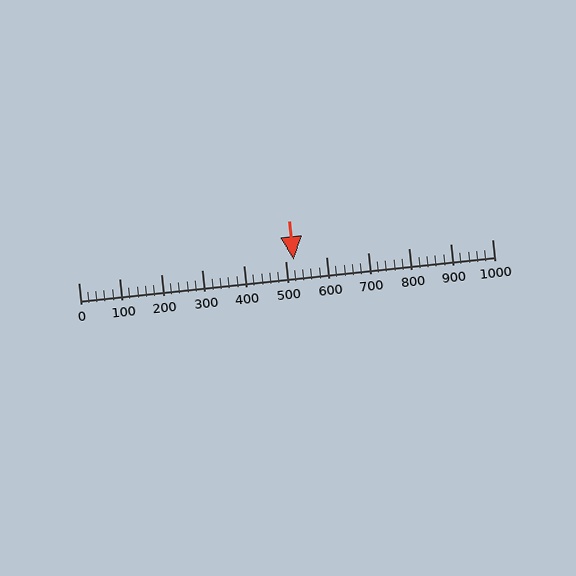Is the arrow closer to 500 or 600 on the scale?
The arrow is closer to 500.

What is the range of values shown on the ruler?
The ruler shows values from 0 to 1000.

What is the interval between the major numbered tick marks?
The major tick marks are spaced 100 units apart.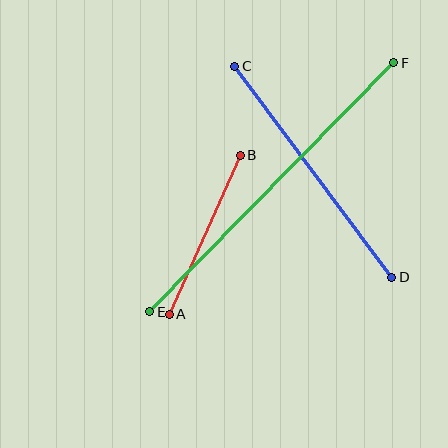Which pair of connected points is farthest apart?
Points E and F are farthest apart.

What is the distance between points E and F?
The distance is approximately 349 pixels.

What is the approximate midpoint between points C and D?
The midpoint is at approximately (313, 172) pixels.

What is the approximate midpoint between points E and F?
The midpoint is at approximately (272, 187) pixels.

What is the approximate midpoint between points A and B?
The midpoint is at approximately (205, 235) pixels.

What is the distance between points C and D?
The distance is approximately 263 pixels.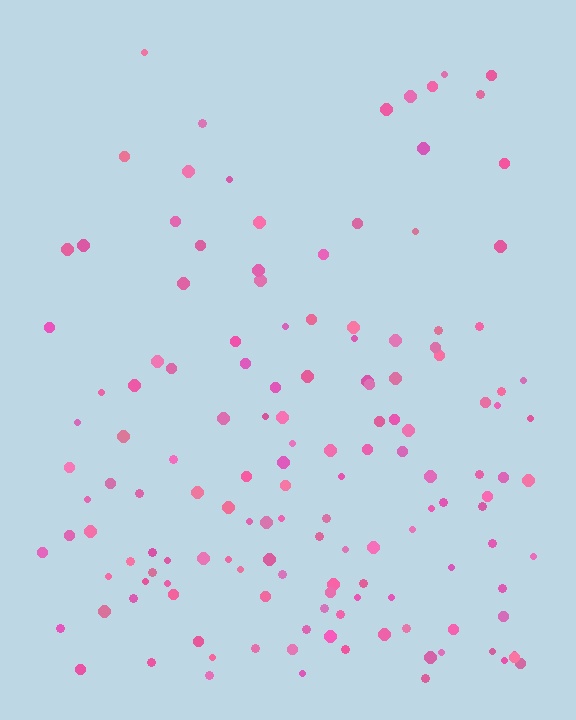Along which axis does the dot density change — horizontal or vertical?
Vertical.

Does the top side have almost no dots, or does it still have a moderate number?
Still a moderate number, just noticeably fewer than the bottom.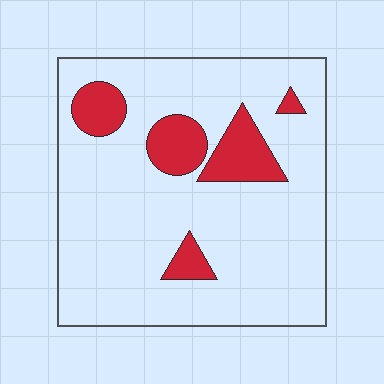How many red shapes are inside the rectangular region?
5.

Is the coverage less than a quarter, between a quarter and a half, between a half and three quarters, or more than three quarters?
Less than a quarter.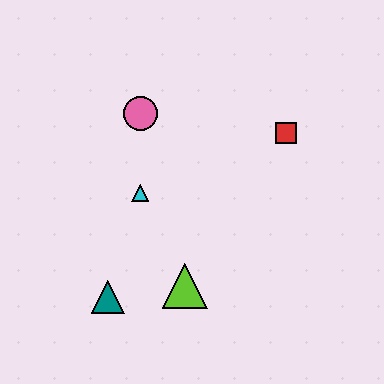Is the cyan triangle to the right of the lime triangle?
No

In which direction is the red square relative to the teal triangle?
The red square is to the right of the teal triangle.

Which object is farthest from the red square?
The teal triangle is farthest from the red square.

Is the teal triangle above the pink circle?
No